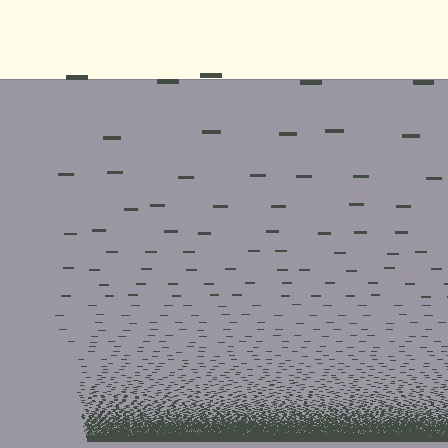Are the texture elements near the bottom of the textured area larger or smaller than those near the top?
Smaller. The gradient is inverted — elements near the bottom are smaller and denser.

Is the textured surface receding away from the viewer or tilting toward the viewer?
The surface appears to tilt toward the viewer. Texture elements get larger and sparser toward the top.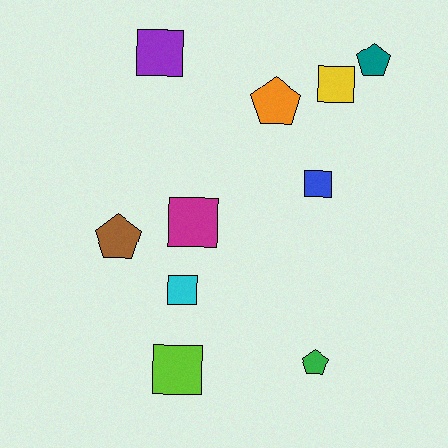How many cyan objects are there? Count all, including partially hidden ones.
There is 1 cyan object.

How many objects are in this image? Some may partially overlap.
There are 10 objects.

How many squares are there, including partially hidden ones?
There are 6 squares.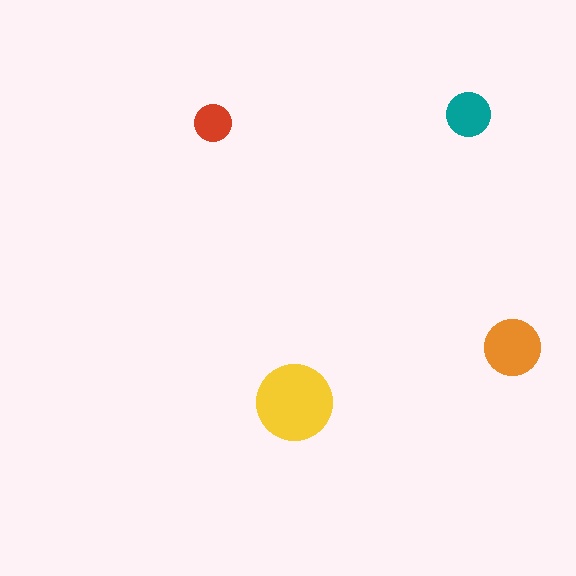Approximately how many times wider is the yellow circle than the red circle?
About 2 times wider.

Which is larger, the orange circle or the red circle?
The orange one.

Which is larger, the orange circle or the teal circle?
The orange one.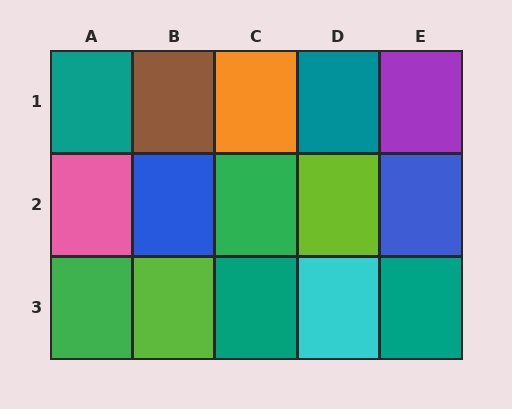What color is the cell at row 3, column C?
Teal.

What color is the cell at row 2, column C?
Green.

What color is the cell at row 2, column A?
Pink.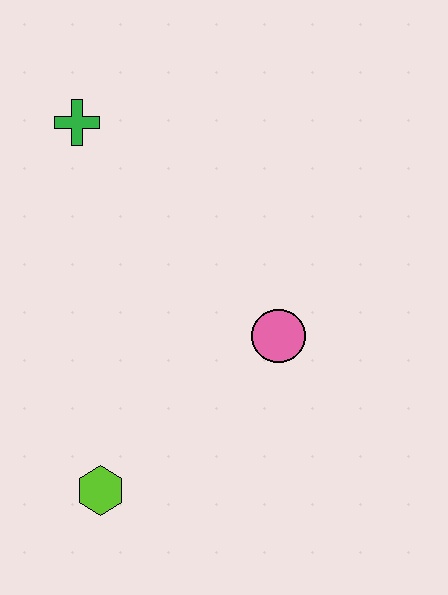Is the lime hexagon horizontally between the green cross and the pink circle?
Yes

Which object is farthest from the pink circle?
The green cross is farthest from the pink circle.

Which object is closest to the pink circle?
The lime hexagon is closest to the pink circle.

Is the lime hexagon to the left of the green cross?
No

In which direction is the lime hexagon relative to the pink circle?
The lime hexagon is to the left of the pink circle.